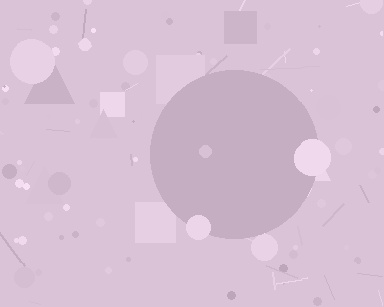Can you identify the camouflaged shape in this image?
The camouflaged shape is a circle.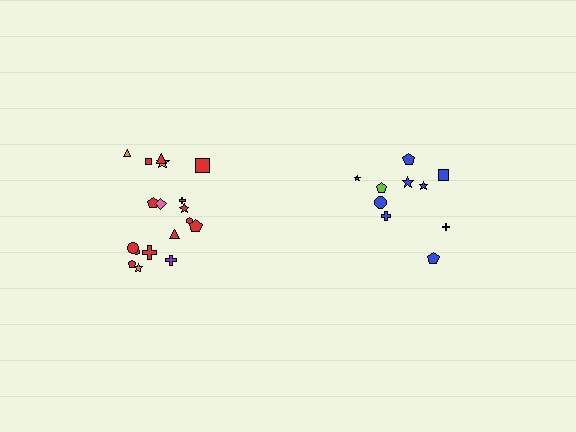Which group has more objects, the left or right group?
The left group.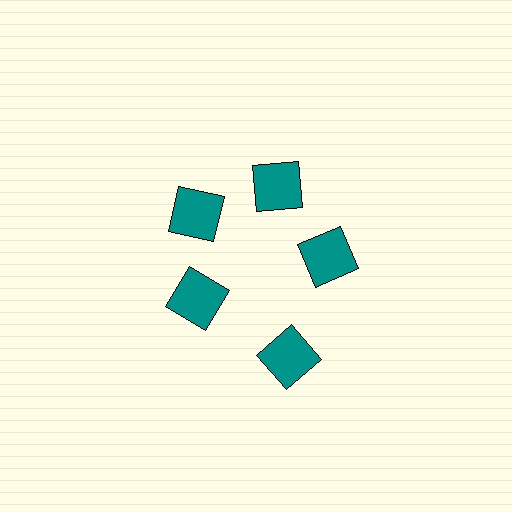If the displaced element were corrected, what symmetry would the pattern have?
It would have 5-fold rotational symmetry — the pattern would map onto itself every 72 degrees.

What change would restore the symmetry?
The symmetry would be restored by moving it inward, back onto the ring so that all 5 squares sit at equal angles and equal distance from the center.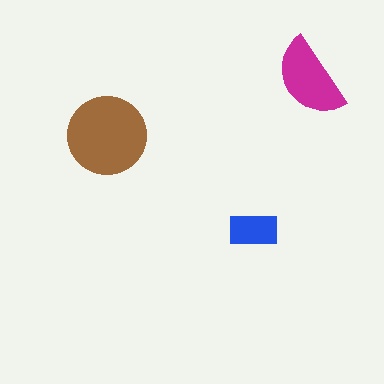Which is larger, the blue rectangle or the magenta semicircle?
The magenta semicircle.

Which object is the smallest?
The blue rectangle.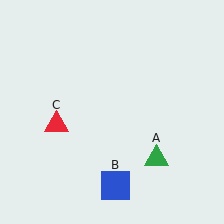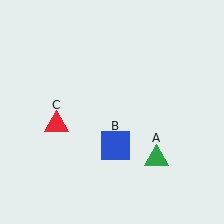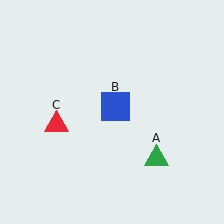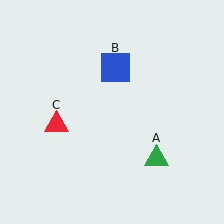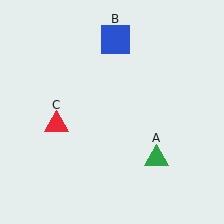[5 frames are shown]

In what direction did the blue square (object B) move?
The blue square (object B) moved up.